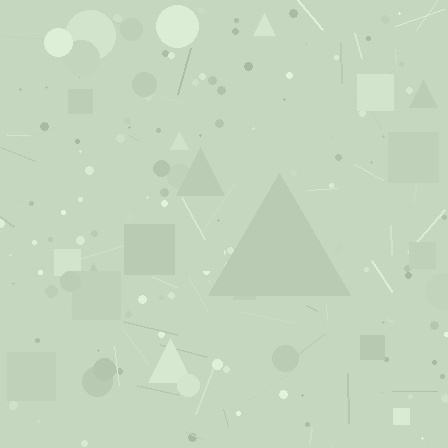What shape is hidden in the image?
A triangle is hidden in the image.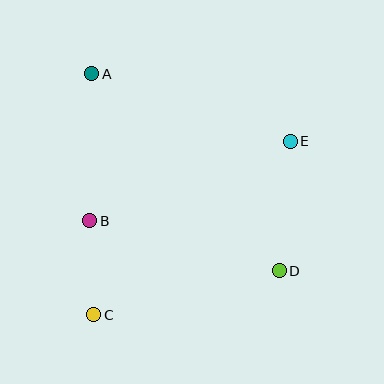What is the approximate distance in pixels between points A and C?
The distance between A and C is approximately 241 pixels.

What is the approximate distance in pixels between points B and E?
The distance between B and E is approximately 216 pixels.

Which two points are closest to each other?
Points B and C are closest to each other.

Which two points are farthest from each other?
Points A and D are farthest from each other.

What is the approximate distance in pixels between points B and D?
The distance between B and D is approximately 196 pixels.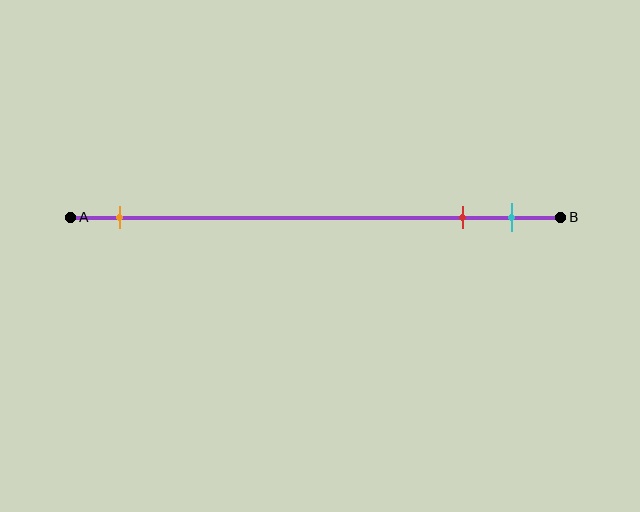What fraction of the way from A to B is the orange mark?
The orange mark is approximately 10% (0.1) of the way from A to B.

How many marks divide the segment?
There are 3 marks dividing the segment.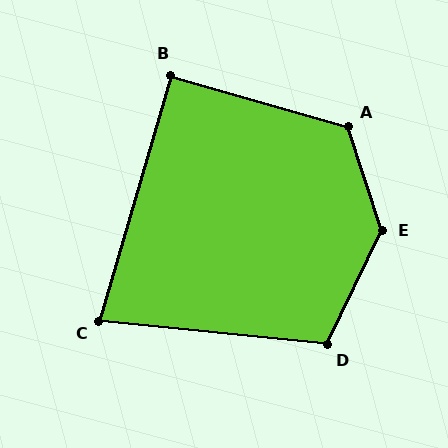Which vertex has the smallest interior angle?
C, at approximately 80 degrees.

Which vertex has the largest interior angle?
E, at approximately 136 degrees.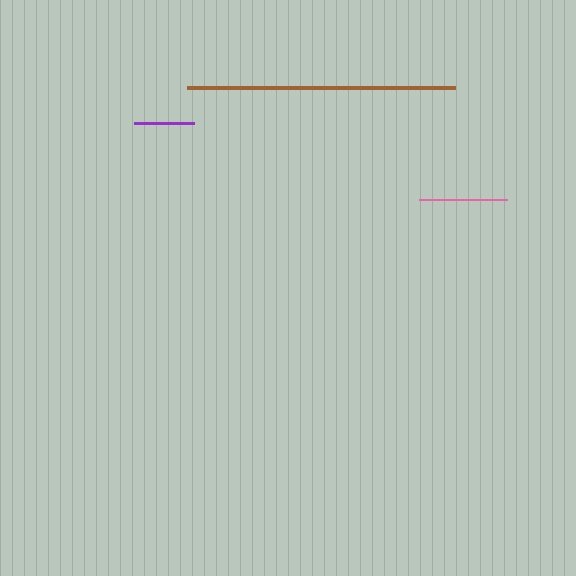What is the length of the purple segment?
The purple segment is approximately 61 pixels long.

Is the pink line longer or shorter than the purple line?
The pink line is longer than the purple line.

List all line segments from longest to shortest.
From longest to shortest: brown, pink, purple.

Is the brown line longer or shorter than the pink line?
The brown line is longer than the pink line.